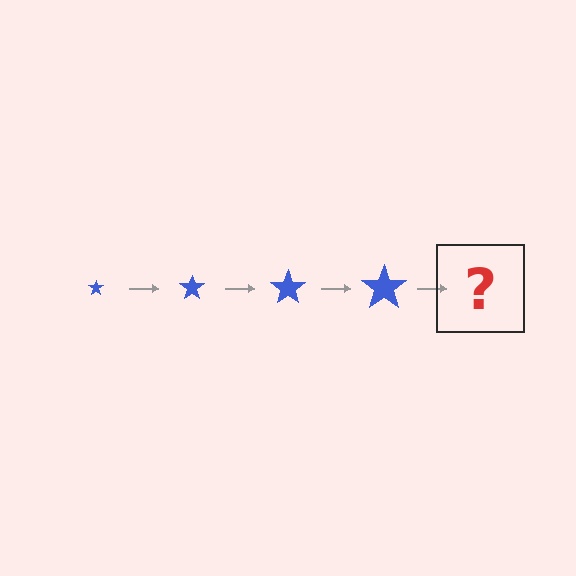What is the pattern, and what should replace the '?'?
The pattern is that the star gets progressively larger each step. The '?' should be a blue star, larger than the previous one.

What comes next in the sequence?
The next element should be a blue star, larger than the previous one.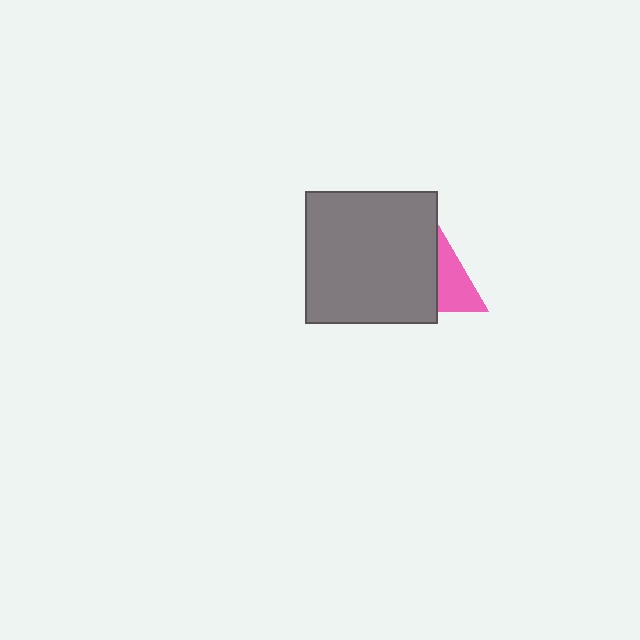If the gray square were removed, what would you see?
You would see the complete pink triangle.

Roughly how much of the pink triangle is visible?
About half of it is visible (roughly 52%).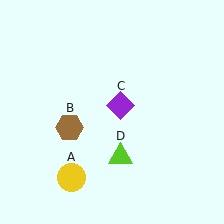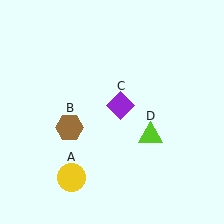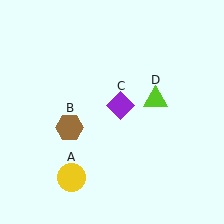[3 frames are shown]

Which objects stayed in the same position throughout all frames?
Yellow circle (object A) and brown hexagon (object B) and purple diamond (object C) remained stationary.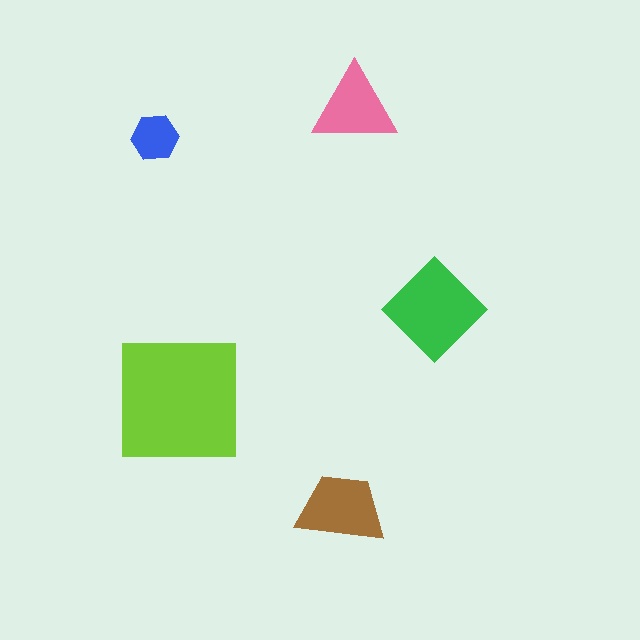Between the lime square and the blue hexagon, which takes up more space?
The lime square.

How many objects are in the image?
There are 5 objects in the image.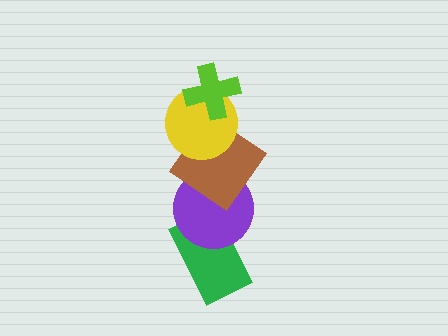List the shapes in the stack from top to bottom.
From top to bottom: the lime cross, the yellow circle, the brown diamond, the purple circle, the green rectangle.